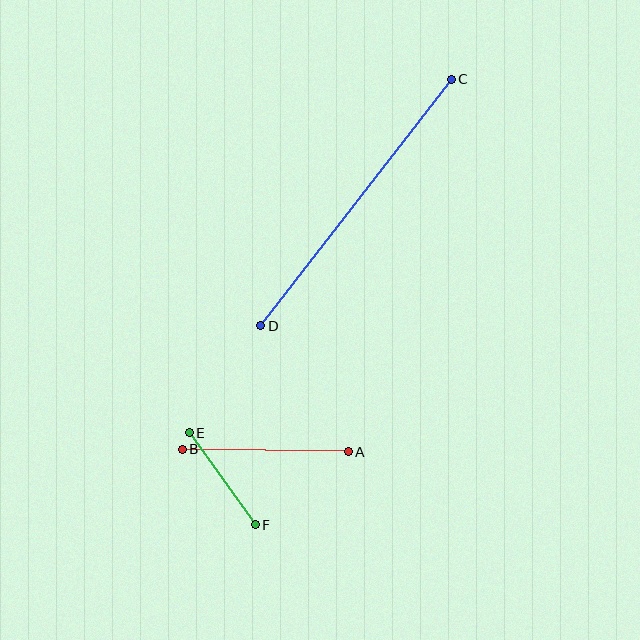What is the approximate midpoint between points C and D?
The midpoint is at approximately (356, 202) pixels.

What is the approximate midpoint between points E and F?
The midpoint is at approximately (222, 479) pixels.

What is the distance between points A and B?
The distance is approximately 166 pixels.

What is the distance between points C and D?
The distance is approximately 311 pixels.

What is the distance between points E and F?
The distance is approximately 113 pixels.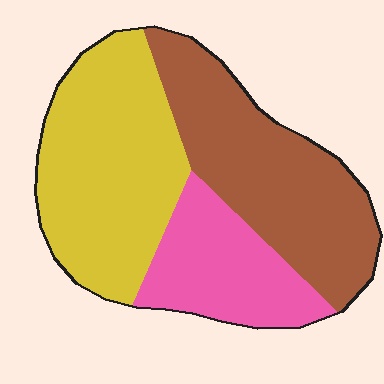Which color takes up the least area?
Pink, at roughly 20%.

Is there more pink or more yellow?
Yellow.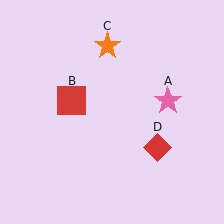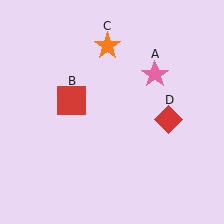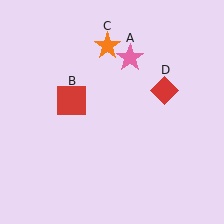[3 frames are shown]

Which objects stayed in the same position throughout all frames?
Red square (object B) and orange star (object C) remained stationary.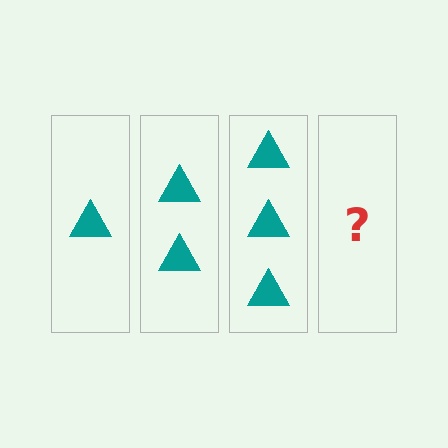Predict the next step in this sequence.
The next step is 4 triangles.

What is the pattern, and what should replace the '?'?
The pattern is that each step adds one more triangle. The '?' should be 4 triangles.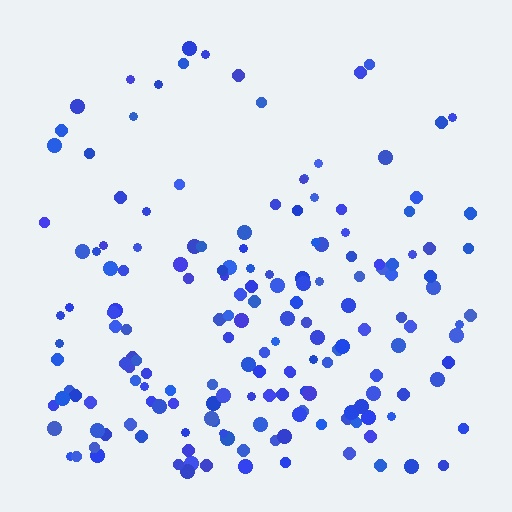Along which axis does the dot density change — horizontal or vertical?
Vertical.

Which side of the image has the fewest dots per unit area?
The top.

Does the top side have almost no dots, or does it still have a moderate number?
Still a moderate number, just noticeably fewer than the bottom.